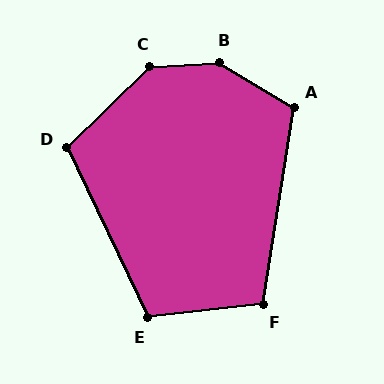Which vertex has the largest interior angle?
B, at approximately 146 degrees.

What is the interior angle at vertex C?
Approximately 139 degrees (obtuse).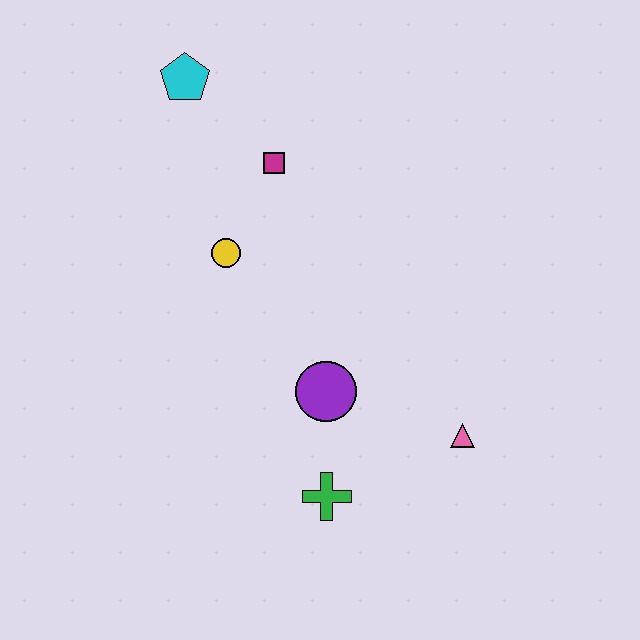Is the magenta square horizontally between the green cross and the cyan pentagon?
Yes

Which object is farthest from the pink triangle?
The cyan pentagon is farthest from the pink triangle.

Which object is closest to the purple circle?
The green cross is closest to the purple circle.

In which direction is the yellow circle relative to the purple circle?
The yellow circle is above the purple circle.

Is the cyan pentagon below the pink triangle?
No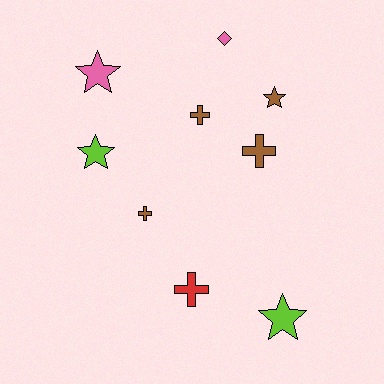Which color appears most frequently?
Brown, with 4 objects.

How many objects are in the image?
There are 9 objects.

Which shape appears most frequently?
Cross, with 4 objects.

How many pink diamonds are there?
There is 1 pink diamond.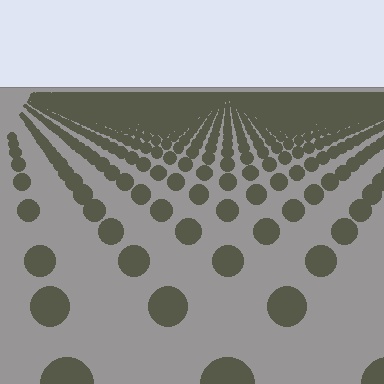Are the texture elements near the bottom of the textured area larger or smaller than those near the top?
Larger. Near the bottom, elements are closer to the viewer and appear at a bigger on-screen size.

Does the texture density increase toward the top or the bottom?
Density increases toward the top.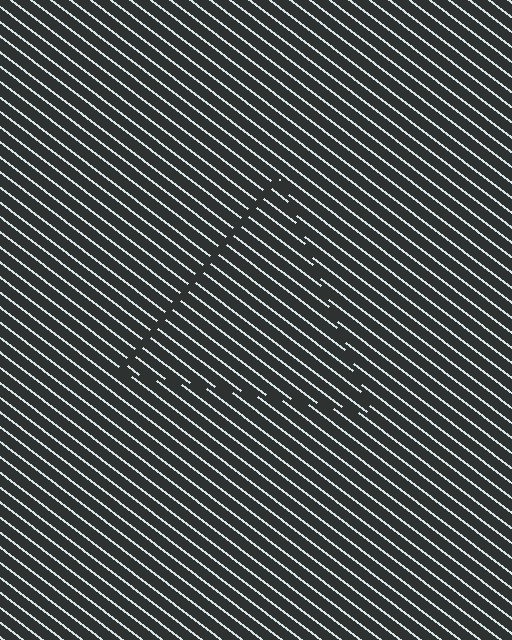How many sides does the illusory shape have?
3 sides — the line-ends trace a triangle.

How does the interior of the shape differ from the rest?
The interior of the shape contains the same grating, shifted by half a period — the contour is defined by the phase discontinuity where line-ends from the inner and outer gratings abut.